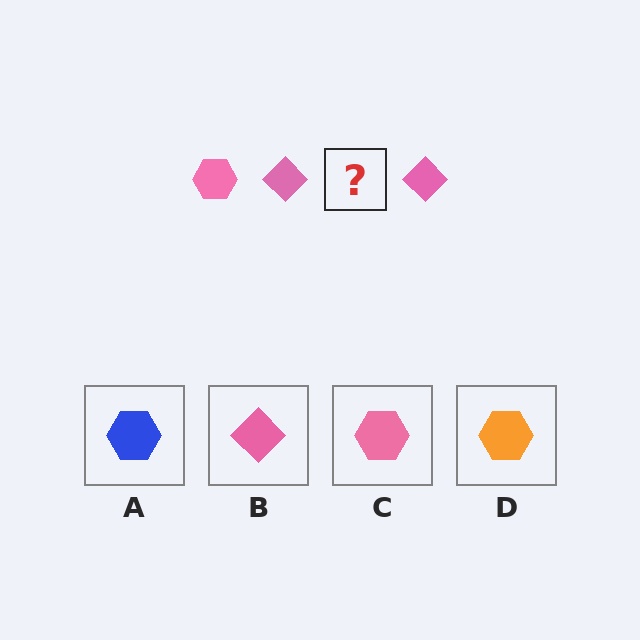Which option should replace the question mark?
Option C.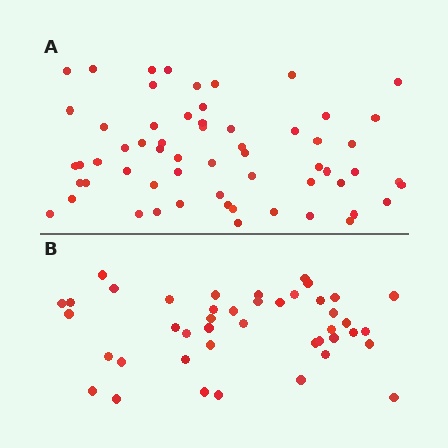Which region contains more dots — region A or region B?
Region A (the top region) has more dots.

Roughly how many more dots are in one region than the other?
Region A has approximately 15 more dots than region B.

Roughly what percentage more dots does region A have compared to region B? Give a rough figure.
About 40% more.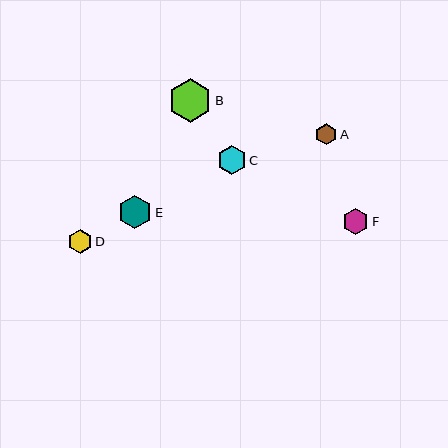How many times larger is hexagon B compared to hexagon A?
Hexagon B is approximately 2.1 times the size of hexagon A.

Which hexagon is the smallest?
Hexagon A is the smallest with a size of approximately 21 pixels.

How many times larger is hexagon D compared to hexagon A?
Hexagon D is approximately 1.1 times the size of hexagon A.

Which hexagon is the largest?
Hexagon B is the largest with a size of approximately 44 pixels.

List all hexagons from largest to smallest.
From largest to smallest: B, E, C, F, D, A.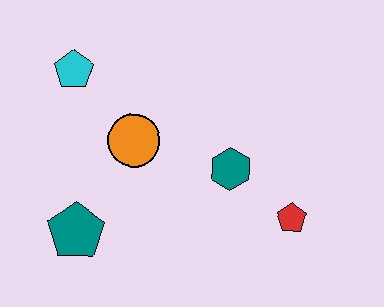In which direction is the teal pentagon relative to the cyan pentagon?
The teal pentagon is below the cyan pentagon.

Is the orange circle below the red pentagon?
No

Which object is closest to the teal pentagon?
The orange circle is closest to the teal pentagon.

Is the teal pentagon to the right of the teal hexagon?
No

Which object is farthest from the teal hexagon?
The cyan pentagon is farthest from the teal hexagon.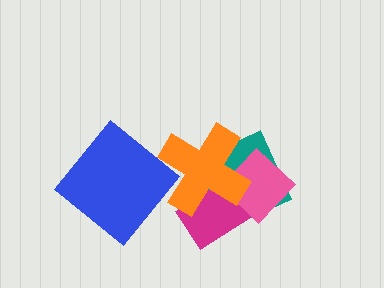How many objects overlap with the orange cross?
3 objects overlap with the orange cross.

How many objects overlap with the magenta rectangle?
3 objects overlap with the magenta rectangle.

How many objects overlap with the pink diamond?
3 objects overlap with the pink diamond.